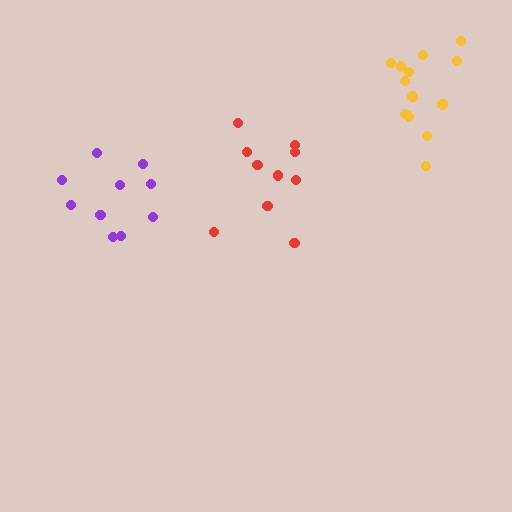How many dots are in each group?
Group 1: 10 dots, Group 2: 13 dots, Group 3: 10 dots (33 total).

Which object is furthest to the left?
The purple cluster is leftmost.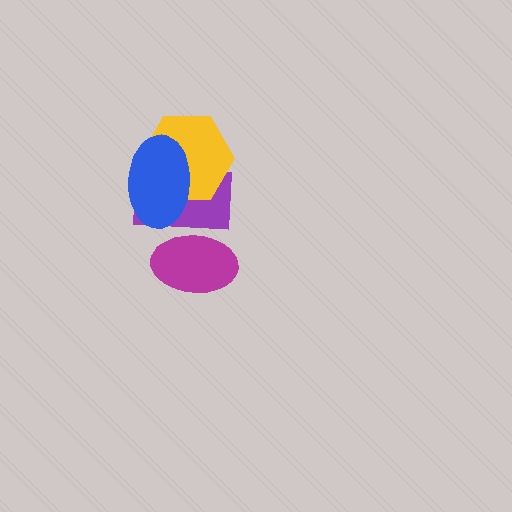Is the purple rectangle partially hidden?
Yes, it is partially covered by another shape.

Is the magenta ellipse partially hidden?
Yes, it is partially covered by another shape.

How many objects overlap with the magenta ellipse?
1 object overlaps with the magenta ellipse.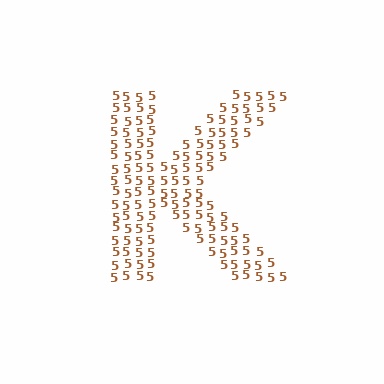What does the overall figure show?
The overall figure shows the letter K.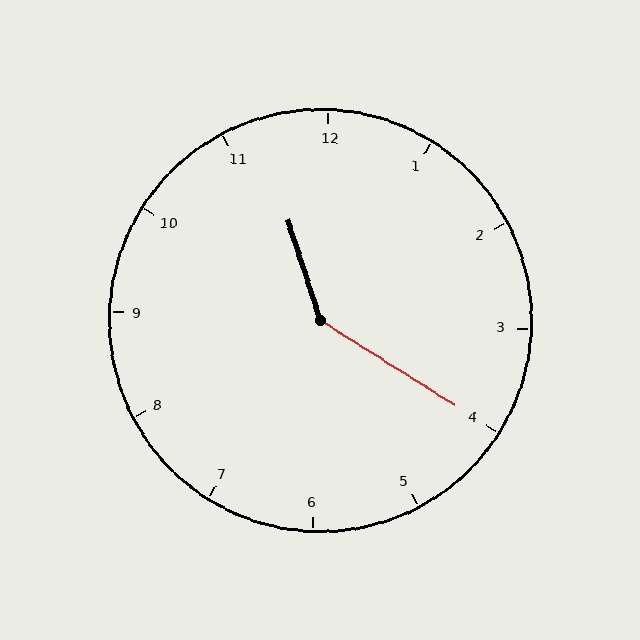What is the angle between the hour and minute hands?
Approximately 140 degrees.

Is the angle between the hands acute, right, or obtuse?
It is obtuse.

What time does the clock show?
11:20.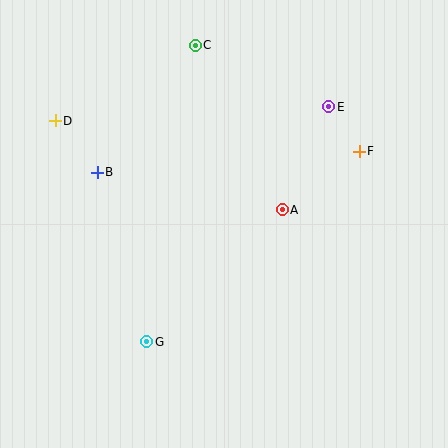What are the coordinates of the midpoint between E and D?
The midpoint between E and D is at (192, 114).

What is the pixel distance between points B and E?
The distance between B and E is 240 pixels.